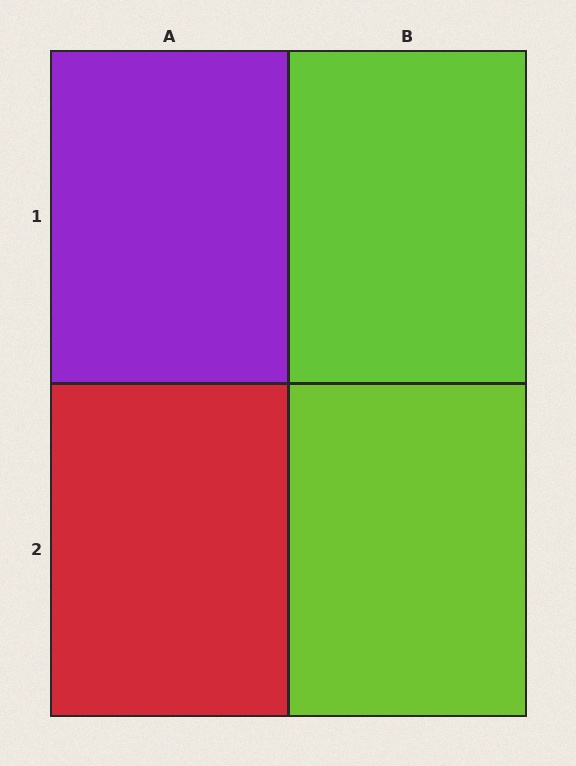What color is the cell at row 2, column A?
Red.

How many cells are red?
1 cell is red.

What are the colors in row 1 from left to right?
Purple, lime.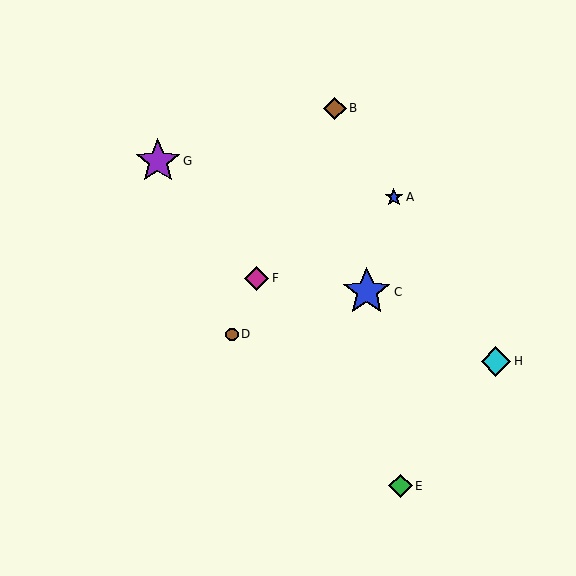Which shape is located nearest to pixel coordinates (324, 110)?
The brown diamond (labeled B) at (335, 108) is nearest to that location.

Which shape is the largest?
The blue star (labeled C) is the largest.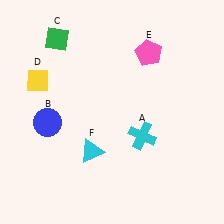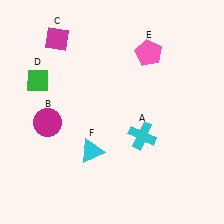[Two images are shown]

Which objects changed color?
B changed from blue to magenta. C changed from green to magenta. D changed from yellow to green.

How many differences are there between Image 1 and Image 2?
There are 3 differences between the two images.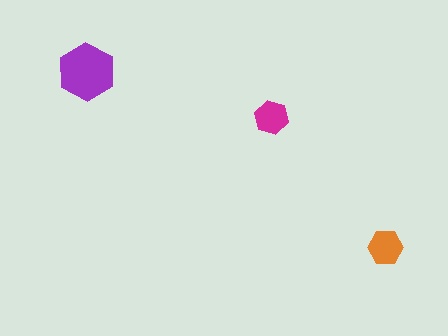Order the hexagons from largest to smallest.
the purple one, the orange one, the magenta one.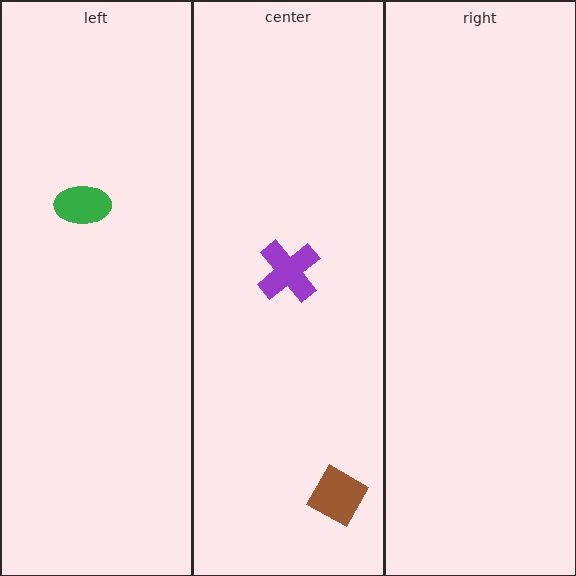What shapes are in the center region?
The purple cross, the brown square.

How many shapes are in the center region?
2.